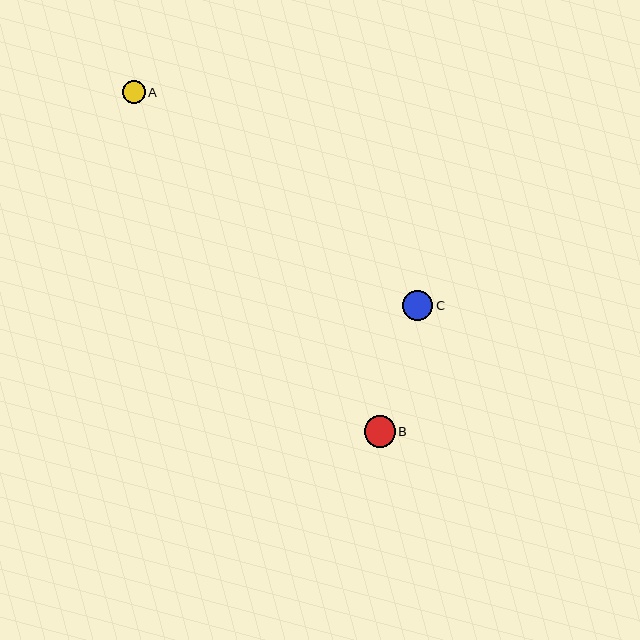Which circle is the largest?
Circle B is the largest with a size of approximately 31 pixels.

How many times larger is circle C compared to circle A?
Circle C is approximately 1.3 times the size of circle A.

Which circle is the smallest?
Circle A is the smallest with a size of approximately 23 pixels.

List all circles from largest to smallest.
From largest to smallest: B, C, A.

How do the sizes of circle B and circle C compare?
Circle B and circle C are approximately the same size.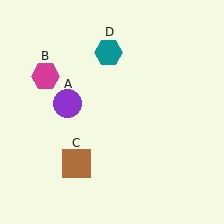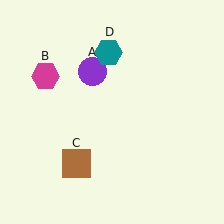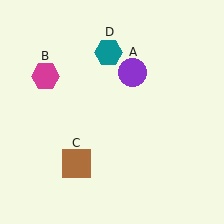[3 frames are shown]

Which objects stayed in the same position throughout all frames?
Magenta hexagon (object B) and brown square (object C) and teal hexagon (object D) remained stationary.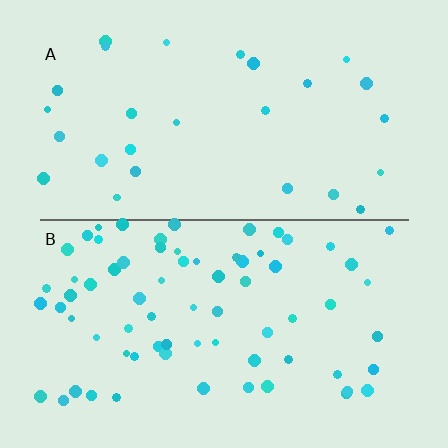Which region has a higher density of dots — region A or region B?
B (the bottom).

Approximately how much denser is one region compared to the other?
Approximately 2.5× — region B over region A.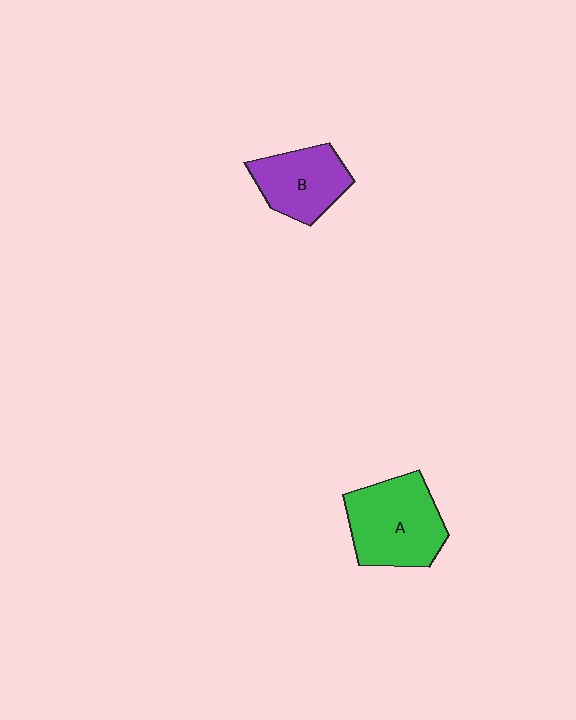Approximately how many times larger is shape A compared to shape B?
Approximately 1.4 times.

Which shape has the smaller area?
Shape B (purple).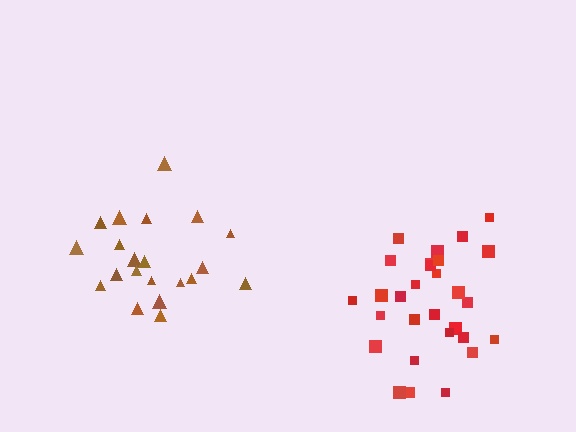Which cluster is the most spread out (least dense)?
Brown.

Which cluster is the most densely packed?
Red.